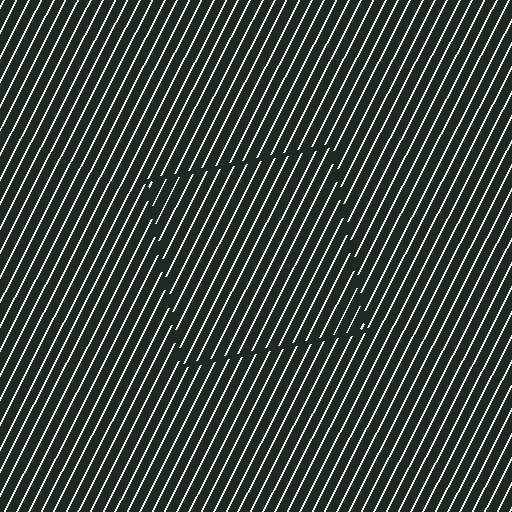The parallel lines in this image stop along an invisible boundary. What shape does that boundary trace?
An illusory square. The interior of the shape contains the same grating, shifted by half a period — the contour is defined by the phase discontinuity where line-ends from the inner and outer gratings abut.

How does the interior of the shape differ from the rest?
The interior of the shape contains the same grating, shifted by half a period — the contour is defined by the phase discontinuity where line-ends from the inner and outer gratings abut.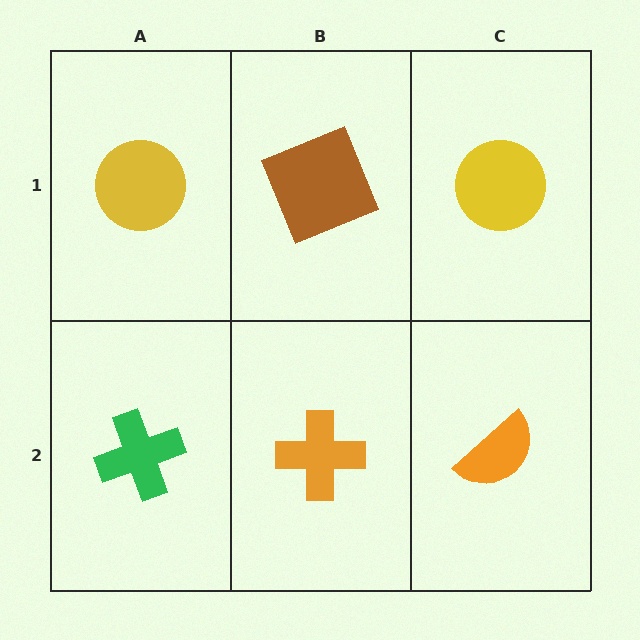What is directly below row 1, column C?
An orange semicircle.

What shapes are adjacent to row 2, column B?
A brown square (row 1, column B), a green cross (row 2, column A), an orange semicircle (row 2, column C).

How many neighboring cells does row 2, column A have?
2.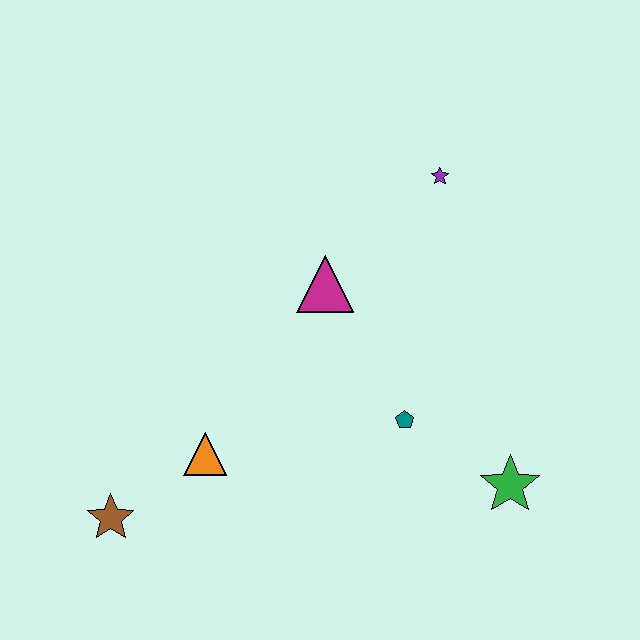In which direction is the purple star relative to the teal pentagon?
The purple star is above the teal pentagon.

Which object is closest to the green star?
The teal pentagon is closest to the green star.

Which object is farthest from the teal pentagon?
The brown star is farthest from the teal pentagon.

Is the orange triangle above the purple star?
No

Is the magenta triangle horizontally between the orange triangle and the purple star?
Yes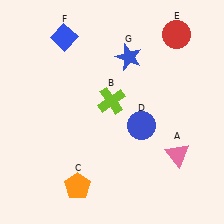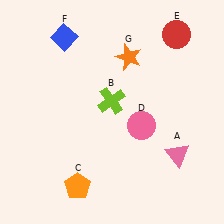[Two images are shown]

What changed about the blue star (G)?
In Image 1, G is blue. In Image 2, it changed to orange.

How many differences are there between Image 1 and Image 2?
There are 2 differences between the two images.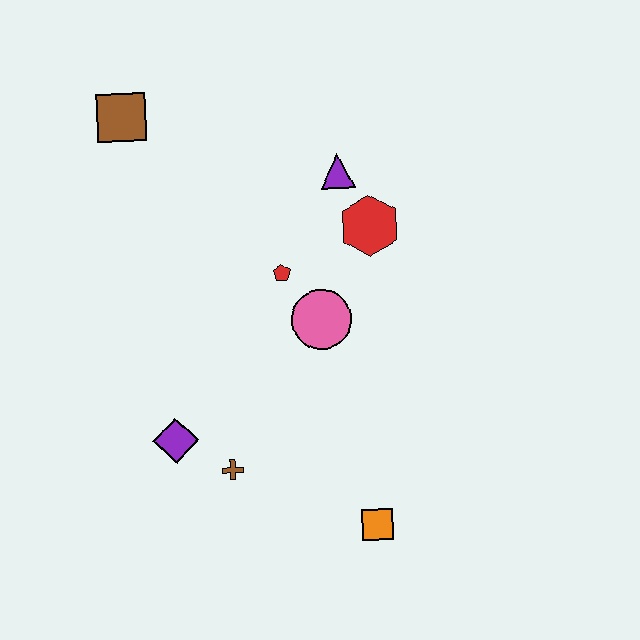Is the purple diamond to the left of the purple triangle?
Yes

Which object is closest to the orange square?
The brown cross is closest to the orange square.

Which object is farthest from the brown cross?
The brown square is farthest from the brown cross.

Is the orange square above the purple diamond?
No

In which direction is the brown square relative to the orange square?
The brown square is above the orange square.